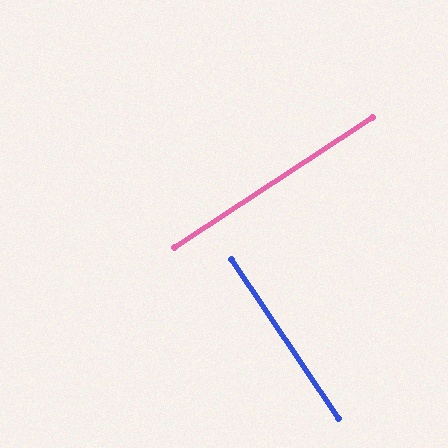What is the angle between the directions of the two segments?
Approximately 89 degrees.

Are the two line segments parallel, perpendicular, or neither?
Perpendicular — they meet at approximately 89°.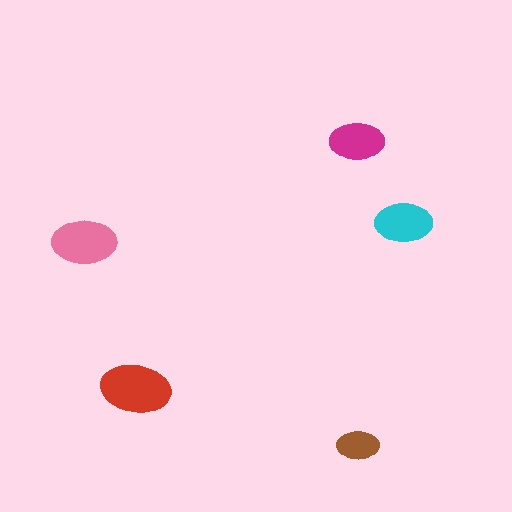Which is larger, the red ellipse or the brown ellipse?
The red one.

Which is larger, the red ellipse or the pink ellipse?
The red one.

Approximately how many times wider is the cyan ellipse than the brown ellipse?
About 1.5 times wider.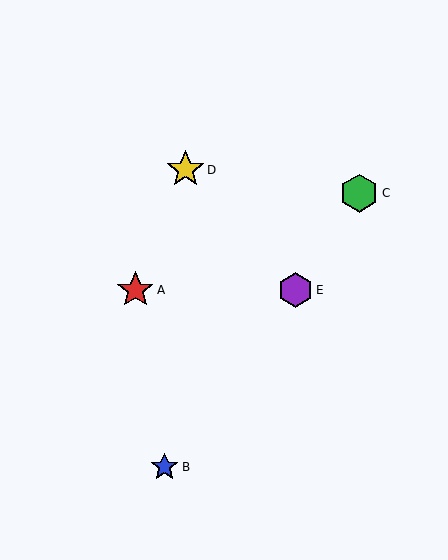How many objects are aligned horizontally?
2 objects (A, E) are aligned horizontally.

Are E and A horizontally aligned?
Yes, both are at y≈290.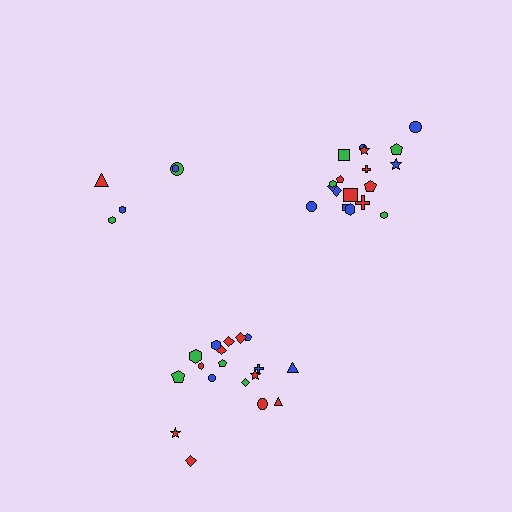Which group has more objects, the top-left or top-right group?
The top-right group.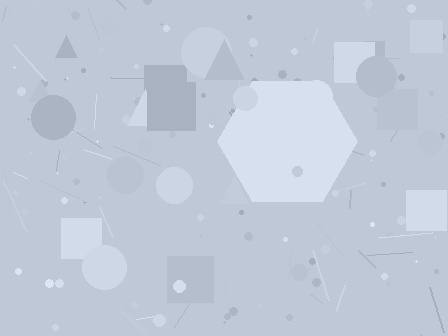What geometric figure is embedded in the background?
A hexagon is embedded in the background.